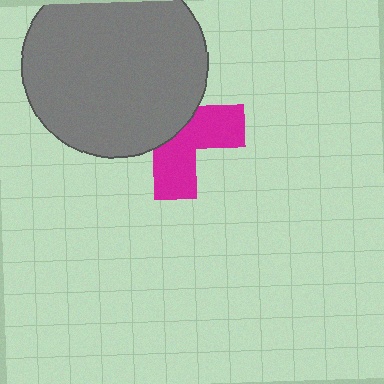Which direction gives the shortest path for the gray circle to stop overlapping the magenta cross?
Moving toward the upper-left gives the shortest separation.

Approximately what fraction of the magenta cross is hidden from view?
Roughly 53% of the magenta cross is hidden behind the gray circle.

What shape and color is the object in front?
The object in front is a gray circle.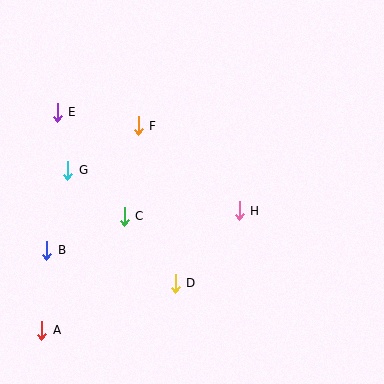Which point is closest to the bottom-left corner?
Point A is closest to the bottom-left corner.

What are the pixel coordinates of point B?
Point B is at (47, 250).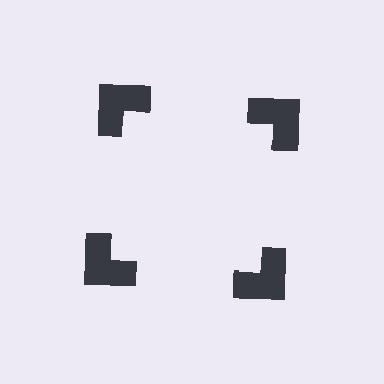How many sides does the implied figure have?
4 sides.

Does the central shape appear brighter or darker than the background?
It typically appears slightly brighter than the background, even though no actual brightness change is drawn.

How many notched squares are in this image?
There are 4 — one at each vertex of the illusory square.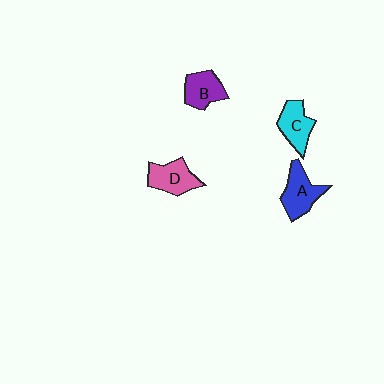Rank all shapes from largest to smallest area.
From largest to smallest: A (blue), D (pink), C (cyan), B (purple).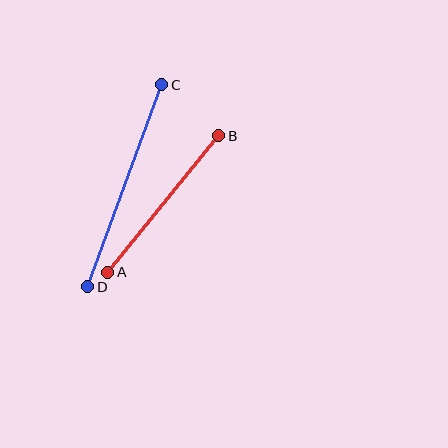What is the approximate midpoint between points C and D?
The midpoint is at approximately (125, 186) pixels.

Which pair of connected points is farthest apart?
Points C and D are farthest apart.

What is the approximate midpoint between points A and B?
The midpoint is at approximately (163, 204) pixels.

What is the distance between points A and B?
The distance is approximately 176 pixels.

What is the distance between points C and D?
The distance is approximately 215 pixels.